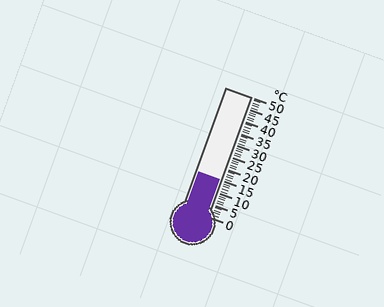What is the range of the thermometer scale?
The thermometer scale ranges from 0°C to 50°C.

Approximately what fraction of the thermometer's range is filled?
The thermometer is filled to approximately 30% of its range.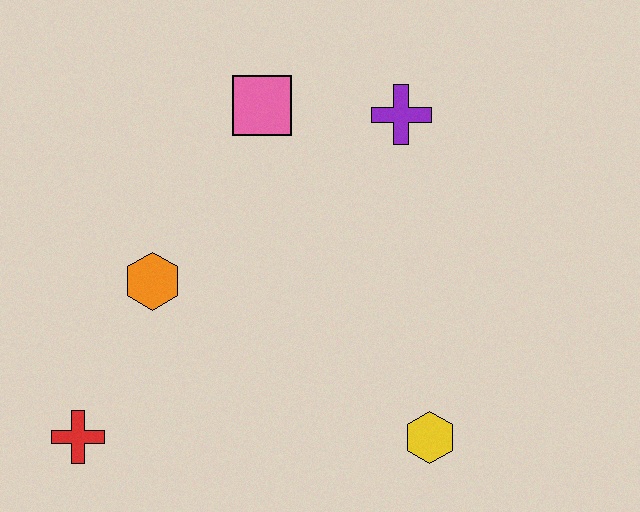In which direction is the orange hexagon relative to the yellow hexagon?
The orange hexagon is to the left of the yellow hexagon.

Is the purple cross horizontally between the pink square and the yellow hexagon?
Yes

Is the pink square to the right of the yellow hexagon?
No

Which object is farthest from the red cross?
The purple cross is farthest from the red cross.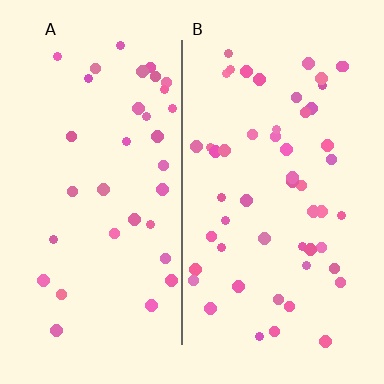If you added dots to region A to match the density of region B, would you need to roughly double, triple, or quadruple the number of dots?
Approximately double.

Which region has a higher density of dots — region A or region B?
B (the right).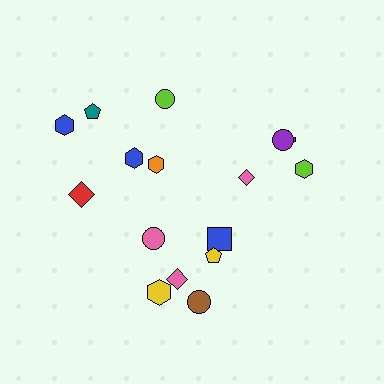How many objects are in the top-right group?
There are 4 objects.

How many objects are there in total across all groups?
There are 16 objects.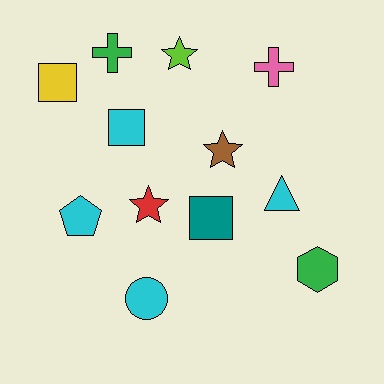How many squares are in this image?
There are 3 squares.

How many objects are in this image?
There are 12 objects.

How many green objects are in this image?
There are 2 green objects.